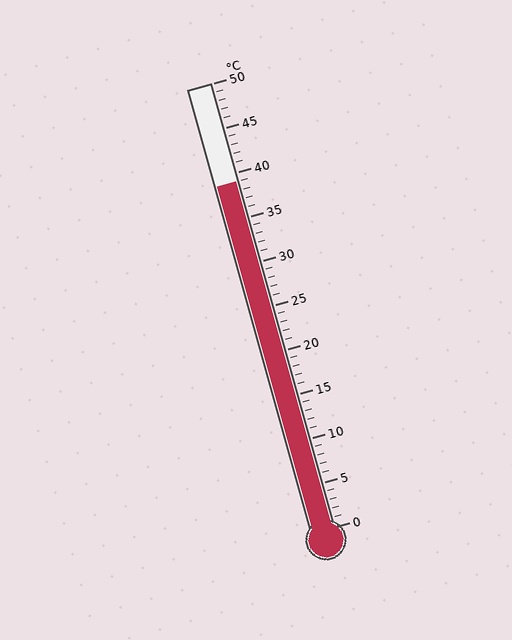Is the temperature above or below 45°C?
The temperature is below 45°C.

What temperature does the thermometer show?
The thermometer shows approximately 39°C.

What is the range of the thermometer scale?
The thermometer scale ranges from 0°C to 50°C.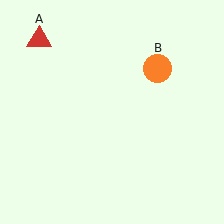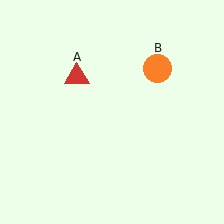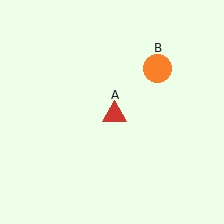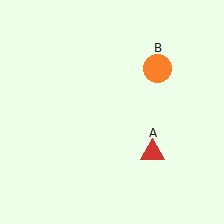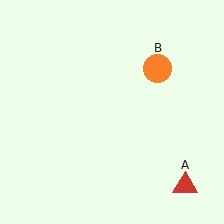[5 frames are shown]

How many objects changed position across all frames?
1 object changed position: red triangle (object A).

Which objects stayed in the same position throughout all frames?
Orange circle (object B) remained stationary.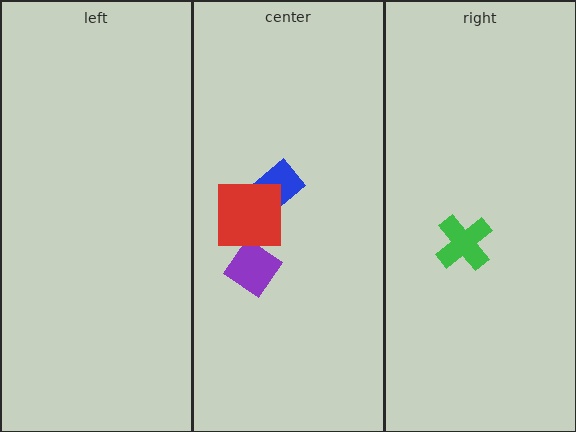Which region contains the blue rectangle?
The center region.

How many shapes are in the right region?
1.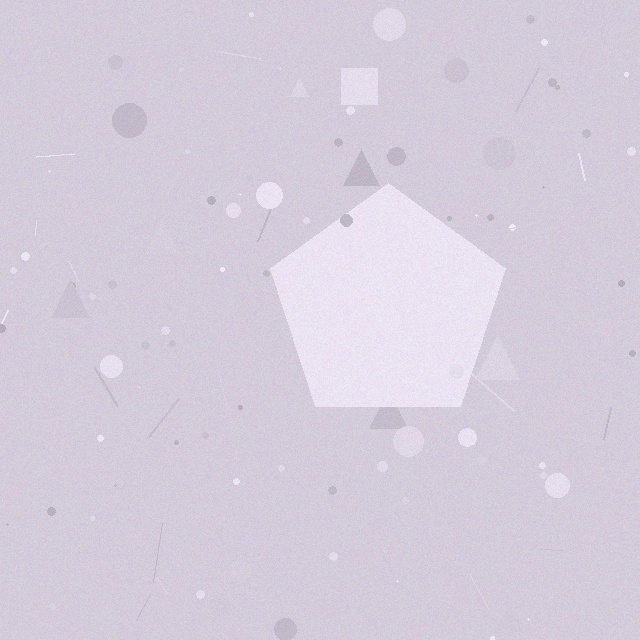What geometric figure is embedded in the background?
A pentagon is embedded in the background.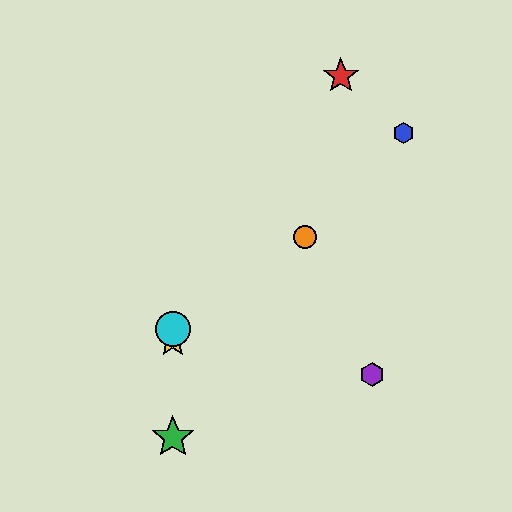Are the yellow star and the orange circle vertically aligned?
No, the yellow star is at x≈173 and the orange circle is at x≈305.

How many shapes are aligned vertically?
3 shapes (the green star, the yellow star, the cyan circle) are aligned vertically.